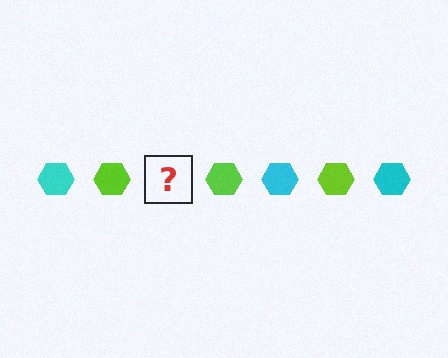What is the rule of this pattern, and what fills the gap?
The rule is that the pattern cycles through cyan, lime hexagons. The gap should be filled with a cyan hexagon.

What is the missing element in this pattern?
The missing element is a cyan hexagon.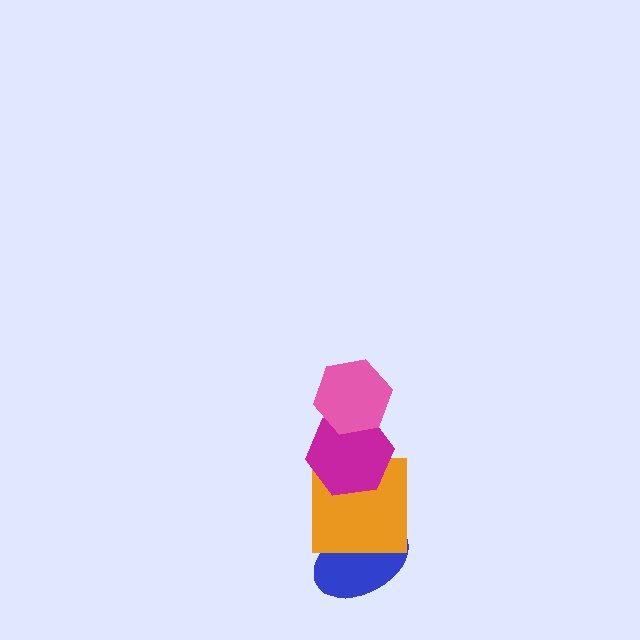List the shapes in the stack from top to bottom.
From top to bottom: the pink hexagon, the magenta hexagon, the orange square, the blue ellipse.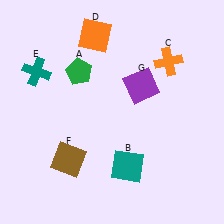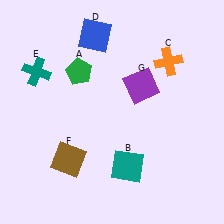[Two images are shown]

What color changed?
The square (D) changed from orange in Image 1 to blue in Image 2.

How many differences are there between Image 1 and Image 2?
There is 1 difference between the two images.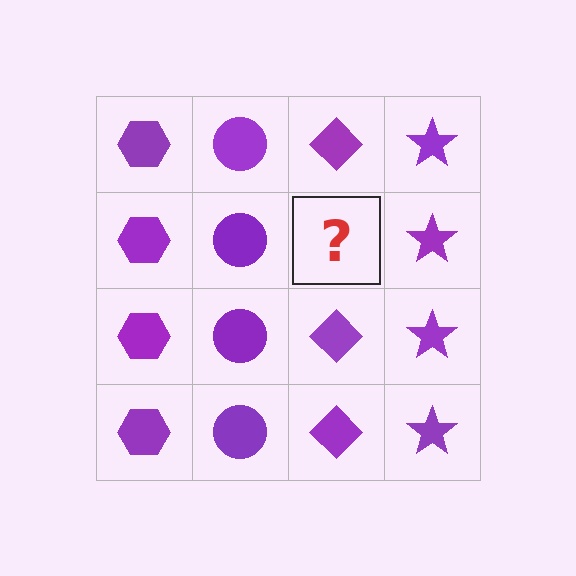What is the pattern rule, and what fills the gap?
The rule is that each column has a consistent shape. The gap should be filled with a purple diamond.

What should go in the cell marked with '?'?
The missing cell should contain a purple diamond.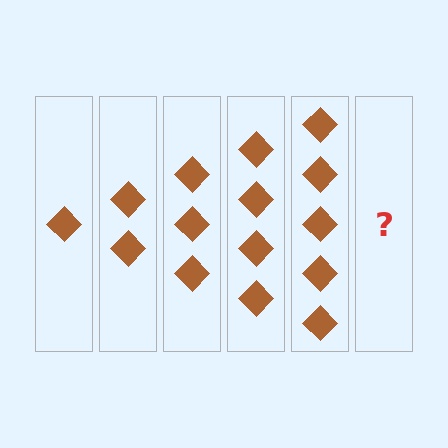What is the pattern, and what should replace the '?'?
The pattern is that each step adds one more diamond. The '?' should be 6 diamonds.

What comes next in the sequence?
The next element should be 6 diamonds.